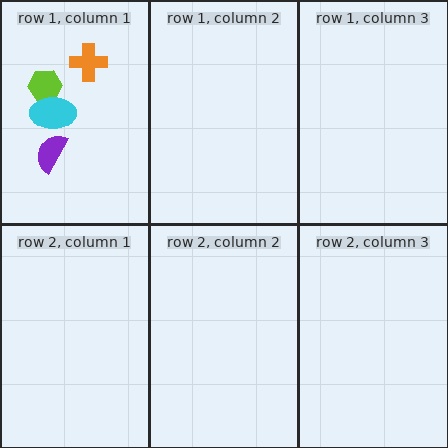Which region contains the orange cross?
The row 1, column 1 region.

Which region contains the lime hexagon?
The row 1, column 1 region.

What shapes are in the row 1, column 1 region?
The lime hexagon, the cyan ellipse, the orange cross, the purple semicircle.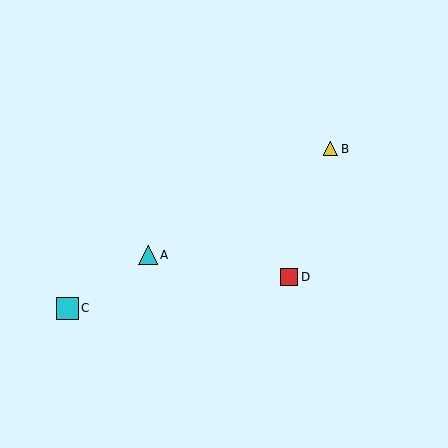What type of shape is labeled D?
Shape D is a red square.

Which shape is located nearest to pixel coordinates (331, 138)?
The yellow triangle (labeled B) at (331, 149) is nearest to that location.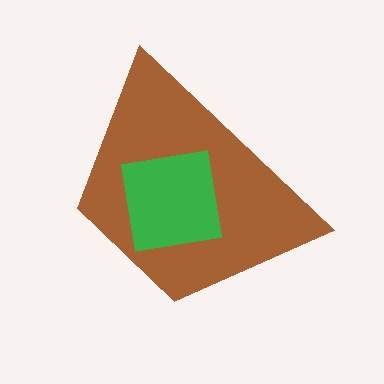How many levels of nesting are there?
2.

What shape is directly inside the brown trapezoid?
The green square.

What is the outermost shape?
The brown trapezoid.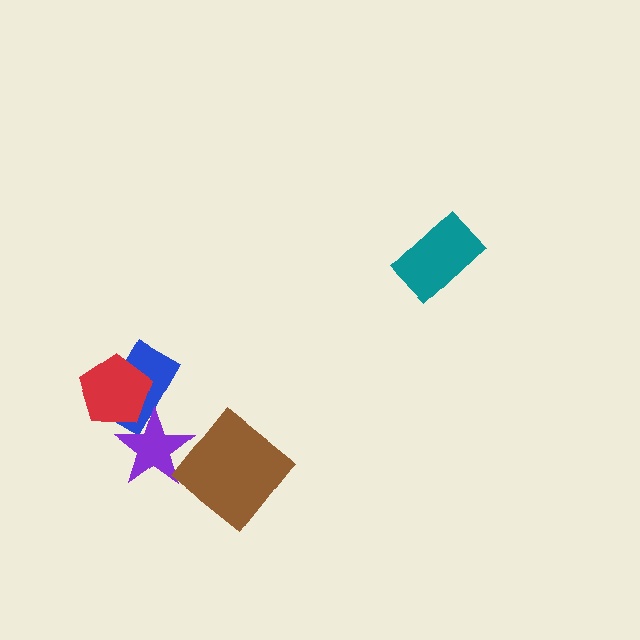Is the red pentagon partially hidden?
Yes, it is partially covered by another shape.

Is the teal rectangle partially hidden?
No, no other shape covers it.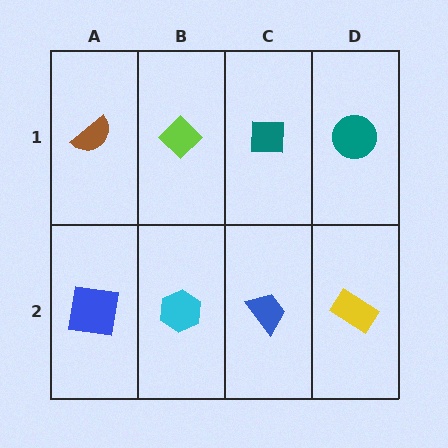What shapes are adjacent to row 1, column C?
A blue trapezoid (row 2, column C), a lime diamond (row 1, column B), a teal circle (row 1, column D).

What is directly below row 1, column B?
A cyan hexagon.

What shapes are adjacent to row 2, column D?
A teal circle (row 1, column D), a blue trapezoid (row 2, column C).